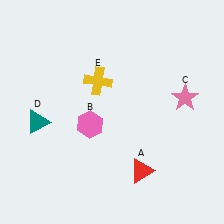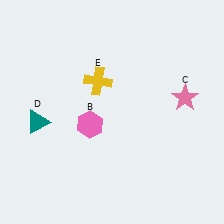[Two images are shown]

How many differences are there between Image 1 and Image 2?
There is 1 difference between the two images.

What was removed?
The red triangle (A) was removed in Image 2.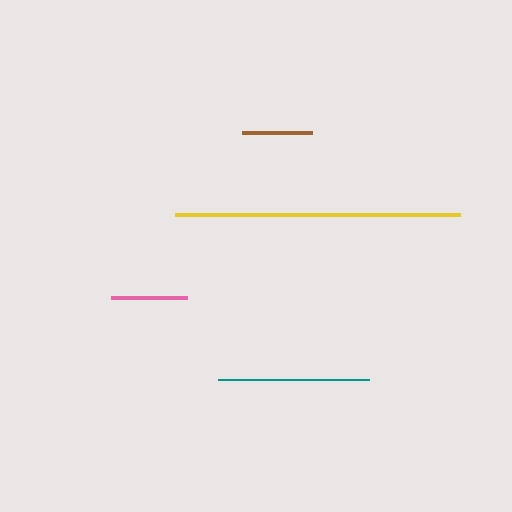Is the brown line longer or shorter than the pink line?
The pink line is longer than the brown line.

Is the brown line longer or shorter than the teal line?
The teal line is longer than the brown line.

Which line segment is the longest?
The yellow line is the longest at approximately 285 pixels.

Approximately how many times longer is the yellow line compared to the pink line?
The yellow line is approximately 3.7 times the length of the pink line.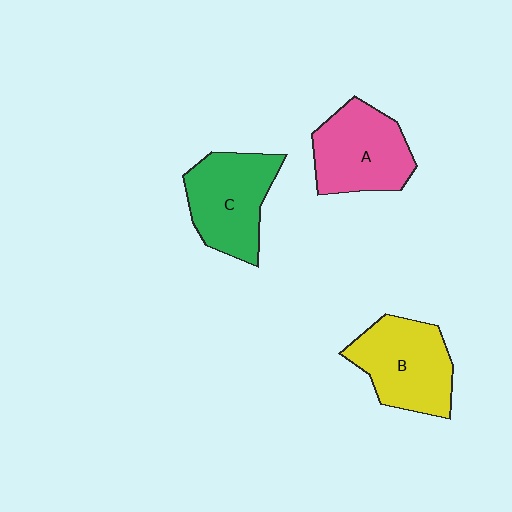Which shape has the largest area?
Shape B (yellow).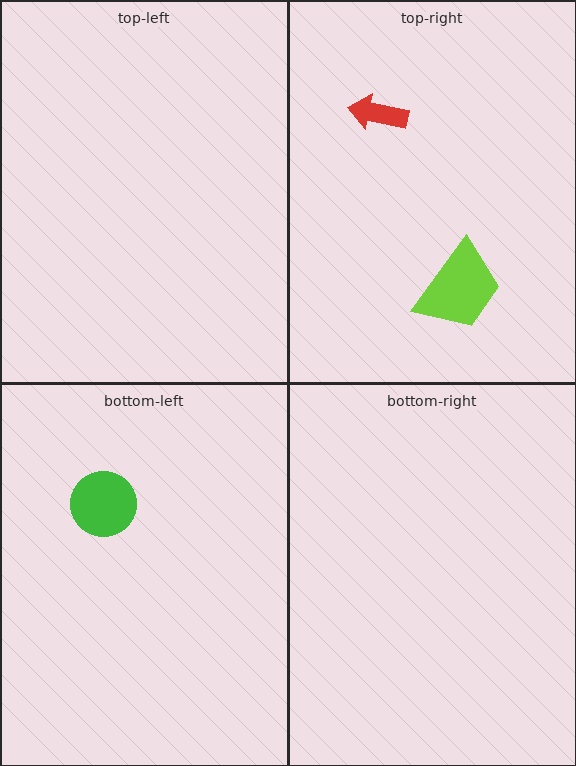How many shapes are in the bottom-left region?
1.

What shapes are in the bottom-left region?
The green circle.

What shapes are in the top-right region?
The red arrow, the lime trapezoid.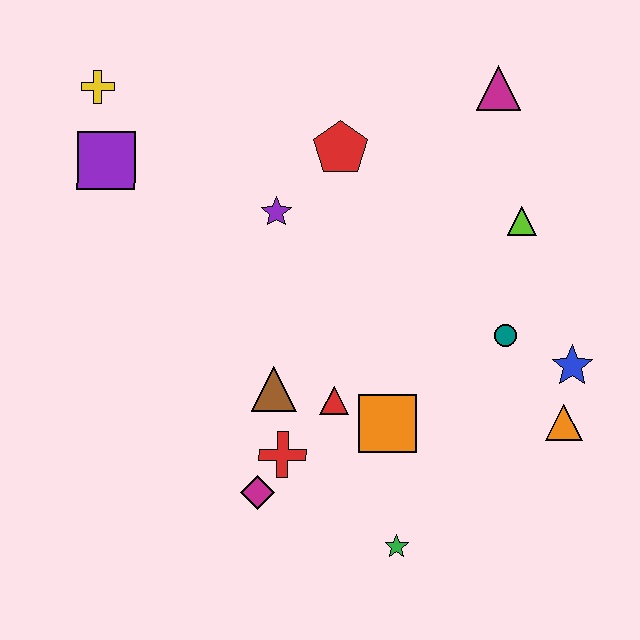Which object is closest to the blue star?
The orange triangle is closest to the blue star.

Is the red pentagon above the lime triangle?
Yes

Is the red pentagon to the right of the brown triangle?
Yes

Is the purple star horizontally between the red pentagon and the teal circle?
No